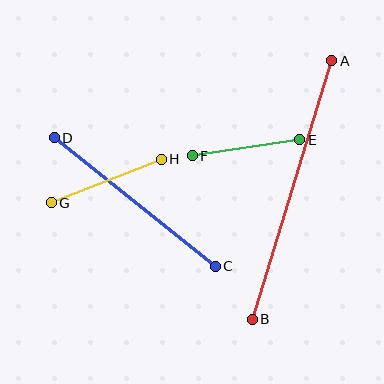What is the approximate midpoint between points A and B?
The midpoint is at approximately (292, 190) pixels.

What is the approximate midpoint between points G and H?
The midpoint is at approximately (106, 181) pixels.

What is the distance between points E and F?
The distance is approximately 108 pixels.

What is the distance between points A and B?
The distance is approximately 270 pixels.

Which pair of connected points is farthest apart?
Points A and B are farthest apart.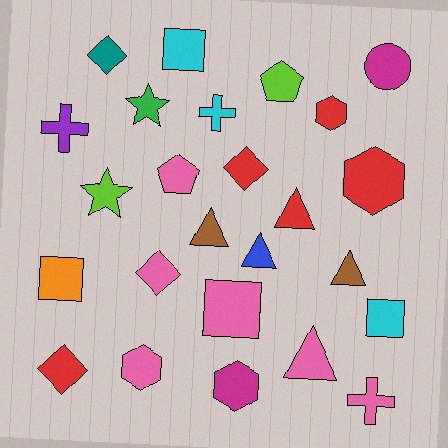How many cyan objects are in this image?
There are 3 cyan objects.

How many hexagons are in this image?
There are 4 hexagons.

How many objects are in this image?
There are 25 objects.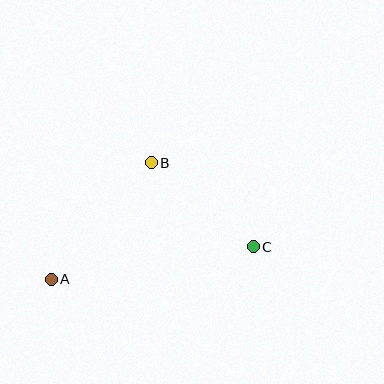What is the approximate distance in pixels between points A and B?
The distance between A and B is approximately 154 pixels.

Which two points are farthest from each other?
Points A and C are farthest from each other.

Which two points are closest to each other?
Points B and C are closest to each other.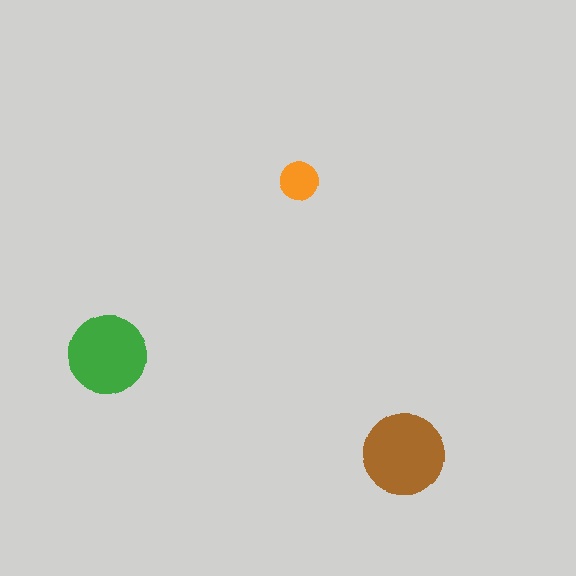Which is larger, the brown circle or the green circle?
The brown one.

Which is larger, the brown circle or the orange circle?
The brown one.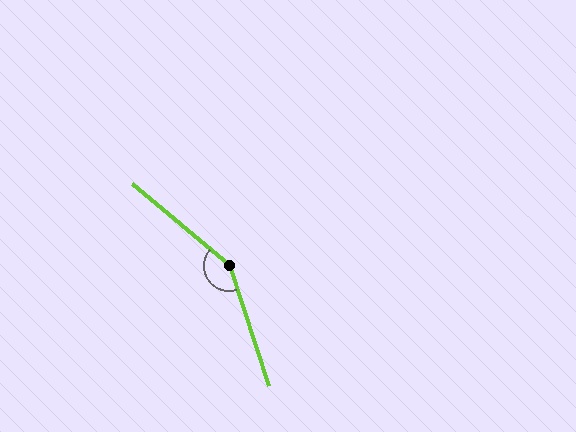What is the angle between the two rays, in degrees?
Approximately 148 degrees.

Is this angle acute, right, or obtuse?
It is obtuse.